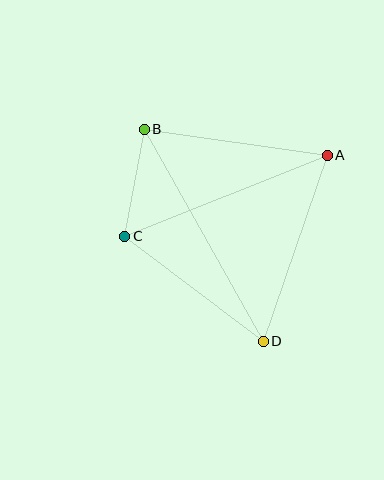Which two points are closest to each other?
Points B and C are closest to each other.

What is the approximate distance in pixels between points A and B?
The distance between A and B is approximately 185 pixels.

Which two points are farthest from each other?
Points B and D are farthest from each other.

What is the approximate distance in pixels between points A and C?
The distance between A and C is approximately 218 pixels.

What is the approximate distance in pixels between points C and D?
The distance between C and D is approximately 173 pixels.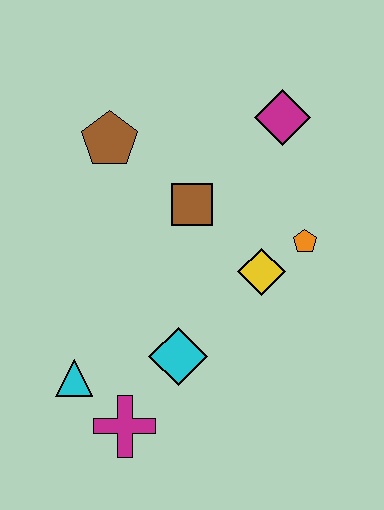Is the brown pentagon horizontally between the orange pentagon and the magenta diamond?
No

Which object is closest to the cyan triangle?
The magenta cross is closest to the cyan triangle.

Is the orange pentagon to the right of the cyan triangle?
Yes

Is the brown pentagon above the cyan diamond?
Yes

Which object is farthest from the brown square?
The magenta cross is farthest from the brown square.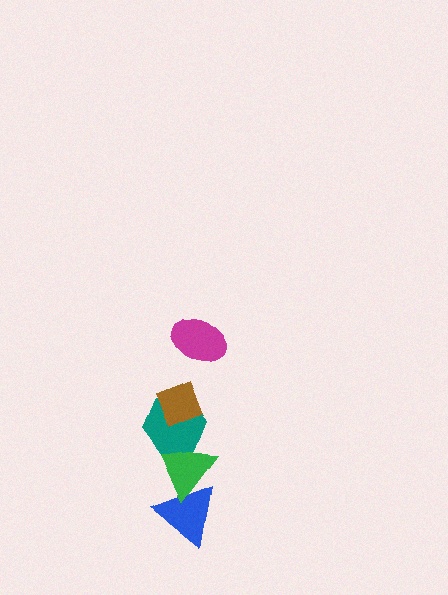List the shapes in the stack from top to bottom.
From top to bottom: the magenta ellipse, the brown diamond, the teal hexagon, the green triangle, the blue triangle.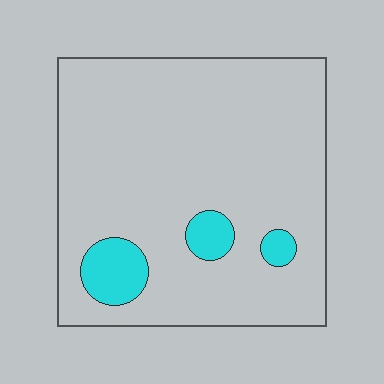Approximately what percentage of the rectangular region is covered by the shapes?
Approximately 10%.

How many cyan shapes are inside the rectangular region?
3.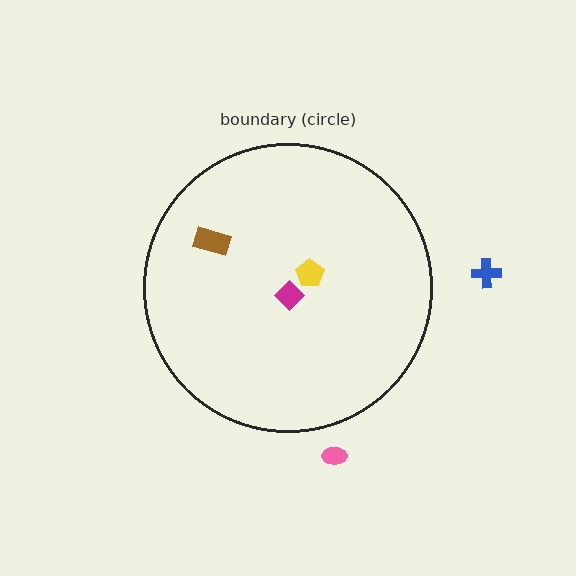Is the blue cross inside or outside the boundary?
Outside.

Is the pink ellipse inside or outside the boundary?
Outside.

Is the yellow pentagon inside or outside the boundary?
Inside.